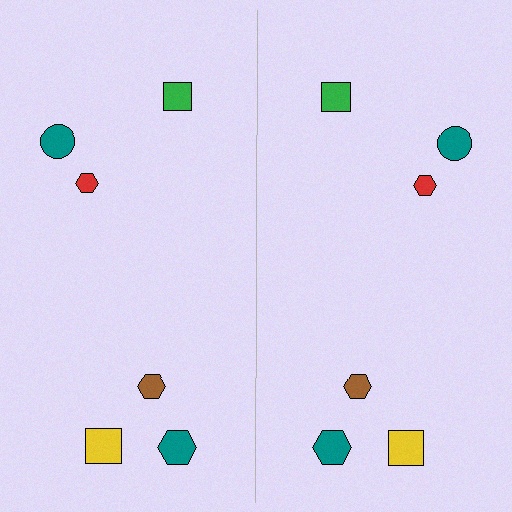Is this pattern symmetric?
Yes, this pattern has bilateral (reflection) symmetry.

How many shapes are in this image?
There are 12 shapes in this image.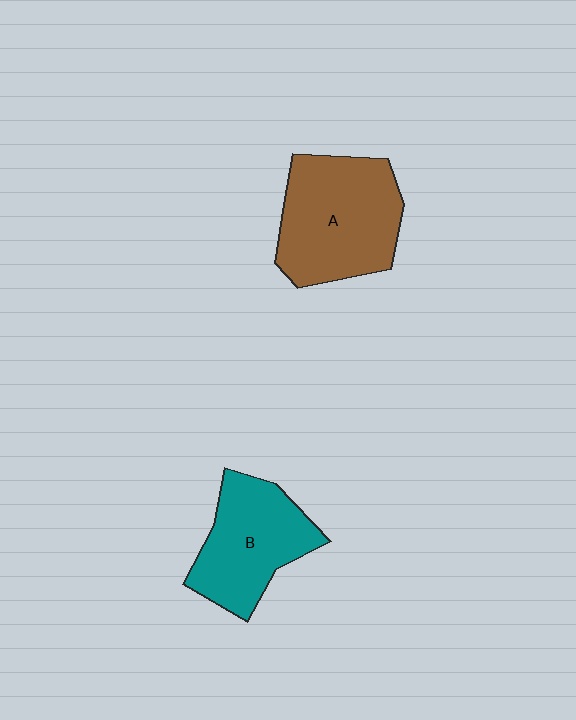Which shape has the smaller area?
Shape B (teal).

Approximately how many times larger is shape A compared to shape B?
Approximately 1.2 times.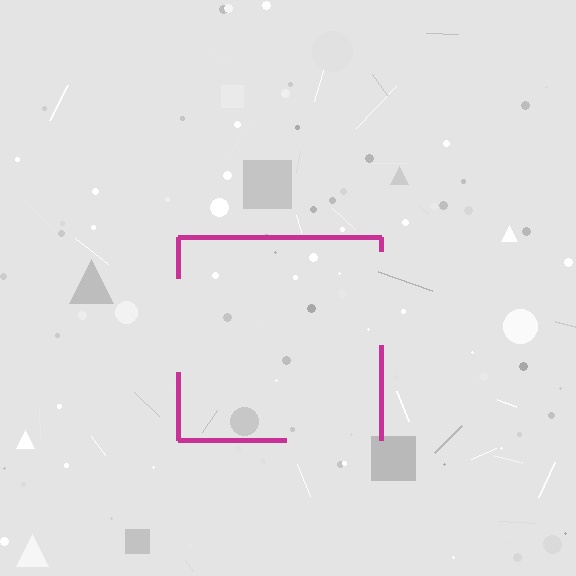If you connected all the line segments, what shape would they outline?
They would outline a square.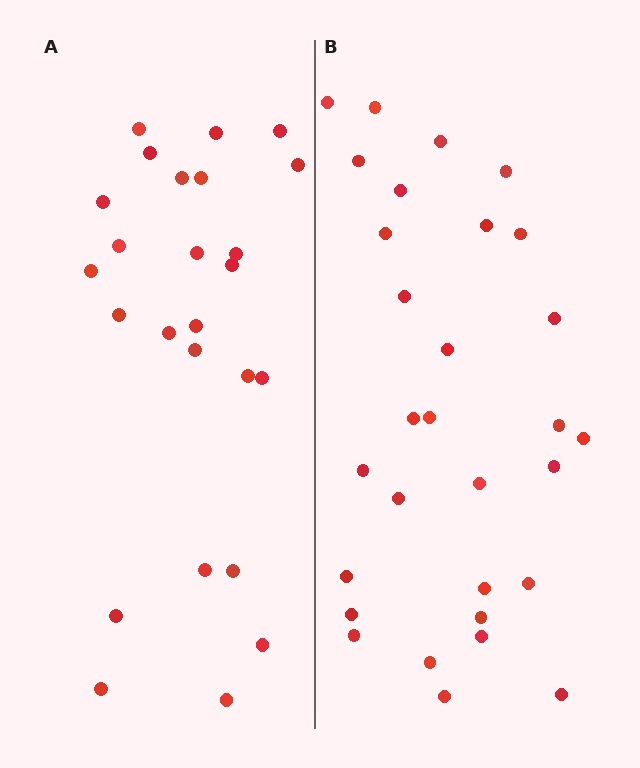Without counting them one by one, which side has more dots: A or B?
Region B (the right region) has more dots.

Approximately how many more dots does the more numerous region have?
Region B has about 5 more dots than region A.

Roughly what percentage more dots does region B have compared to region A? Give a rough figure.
About 20% more.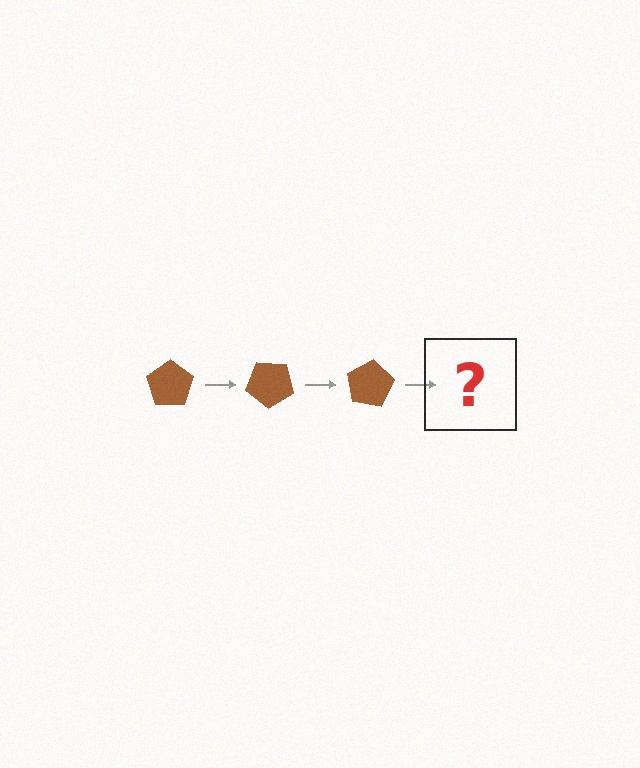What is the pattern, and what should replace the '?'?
The pattern is that the pentagon rotates 40 degrees each step. The '?' should be a brown pentagon rotated 120 degrees.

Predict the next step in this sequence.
The next step is a brown pentagon rotated 120 degrees.